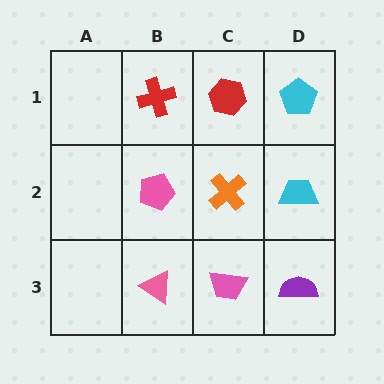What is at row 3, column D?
A purple semicircle.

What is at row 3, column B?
A pink triangle.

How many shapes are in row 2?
3 shapes.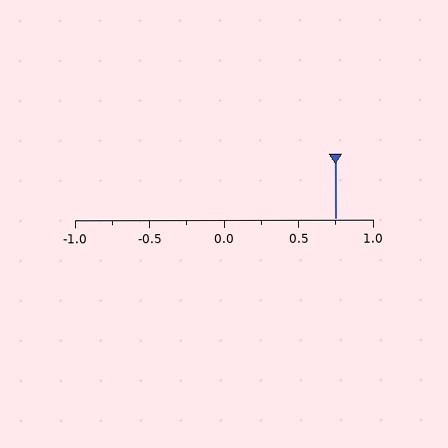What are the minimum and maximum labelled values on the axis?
The axis runs from -1.0 to 1.0.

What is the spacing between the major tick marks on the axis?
The major ticks are spaced 0.5 apart.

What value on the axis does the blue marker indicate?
The marker indicates approximately 0.75.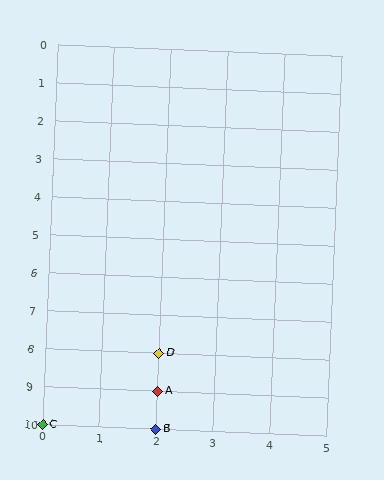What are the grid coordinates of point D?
Point D is at grid coordinates (2, 8).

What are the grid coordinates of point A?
Point A is at grid coordinates (2, 9).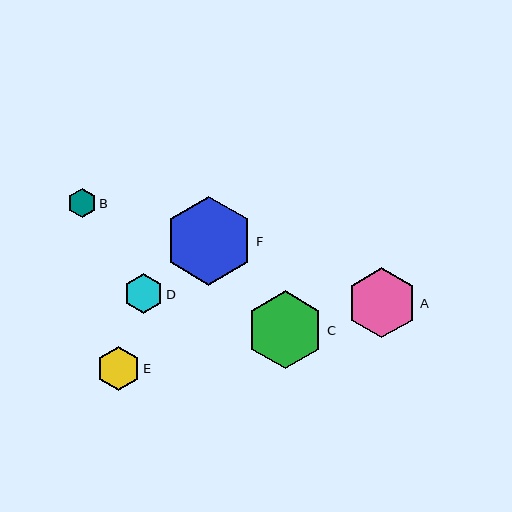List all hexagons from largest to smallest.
From largest to smallest: F, C, A, E, D, B.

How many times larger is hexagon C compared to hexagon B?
Hexagon C is approximately 2.8 times the size of hexagon B.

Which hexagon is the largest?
Hexagon F is the largest with a size of approximately 89 pixels.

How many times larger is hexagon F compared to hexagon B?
Hexagon F is approximately 3.1 times the size of hexagon B.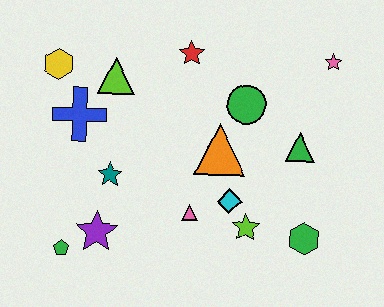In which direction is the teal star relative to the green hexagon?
The teal star is to the left of the green hexagon.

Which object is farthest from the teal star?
The pink star is farthest from the teal star.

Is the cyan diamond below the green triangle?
Yes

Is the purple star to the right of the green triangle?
No